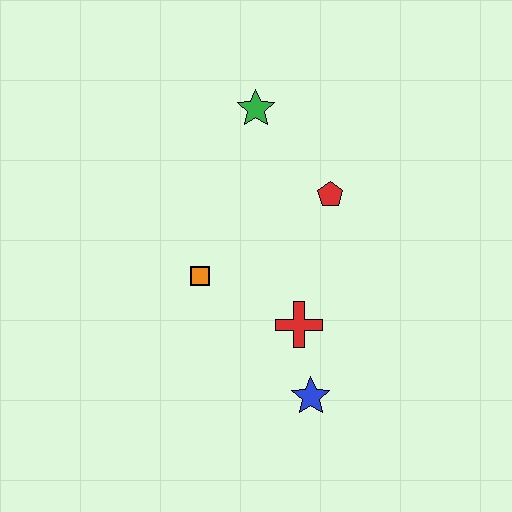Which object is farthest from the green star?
The blue star is farthest from the green star.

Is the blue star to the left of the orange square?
No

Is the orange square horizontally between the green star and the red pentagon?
No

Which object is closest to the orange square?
The red cross is closest to the orange square.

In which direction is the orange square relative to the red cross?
The orange square is to the left of the red cross.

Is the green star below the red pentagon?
No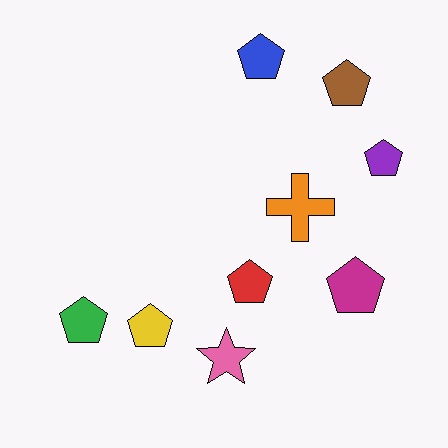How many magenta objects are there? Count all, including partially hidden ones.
There is 1 magenta object.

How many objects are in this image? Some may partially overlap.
There are 9 objects.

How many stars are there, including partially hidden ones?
There is 1 star.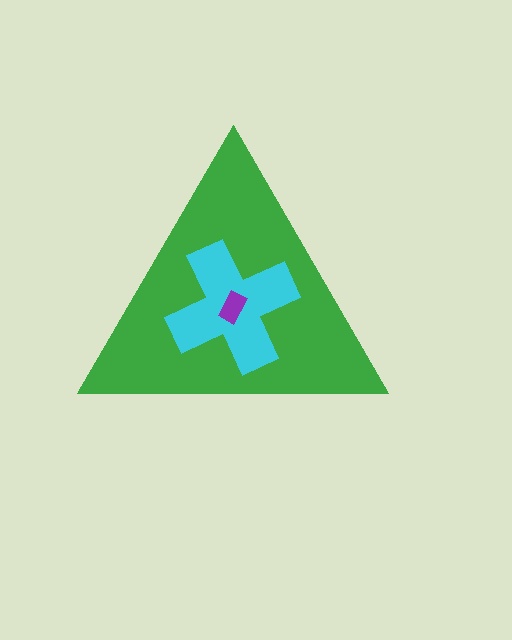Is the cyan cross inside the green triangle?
Yes.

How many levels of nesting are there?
3.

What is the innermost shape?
The purple rectangle.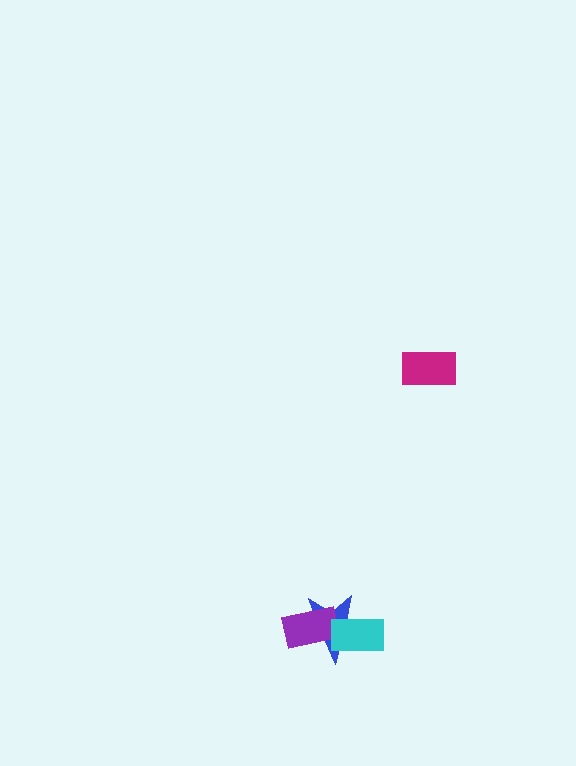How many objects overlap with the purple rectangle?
1 object overlaps with the purple rectangle.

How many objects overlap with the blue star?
2 objects overlap with the blue star.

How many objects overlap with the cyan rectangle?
1 object overlaps with the cyan rectangle.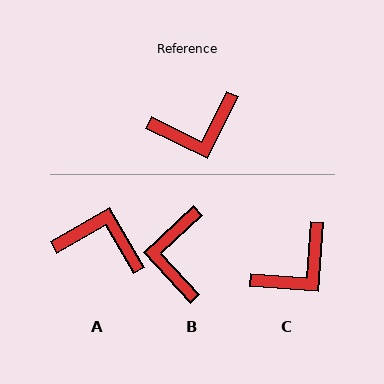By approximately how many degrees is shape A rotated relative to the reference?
Approximately 146 degrees counter-clockwise.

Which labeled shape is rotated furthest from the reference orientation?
A, about 146 degrees away.